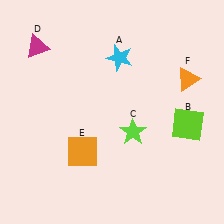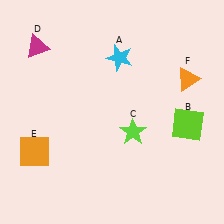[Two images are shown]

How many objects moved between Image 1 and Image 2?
1 object moved between the two images.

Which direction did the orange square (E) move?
The orange square (E) moved left.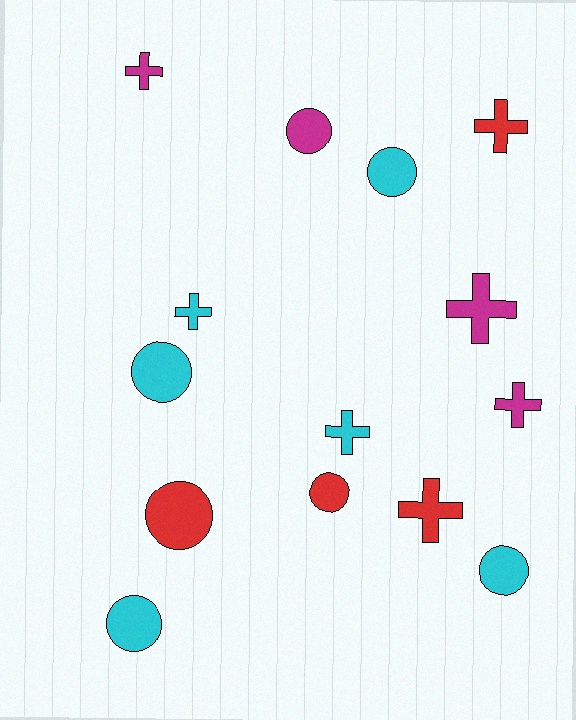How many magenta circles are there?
There is 1 magenta circle.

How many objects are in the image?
There are 14 objects.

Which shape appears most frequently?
Circle, with 7 objects.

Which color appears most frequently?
Cyan, with 6 objects.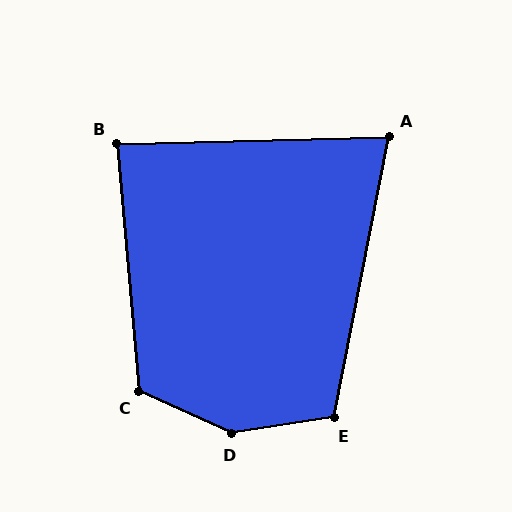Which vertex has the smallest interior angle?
A, at approximately 77 degrees.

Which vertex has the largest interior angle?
D, at approximately 147 degrees.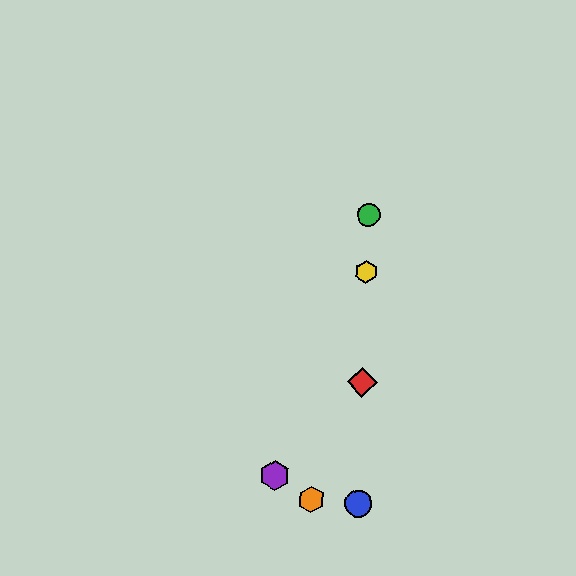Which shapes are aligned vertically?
The red diamond, the blue circle, the green circle, the yellow hexagon are aligned vertically.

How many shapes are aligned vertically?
4 shapes (the red diamond, the blue circle, the green circle, the yellow hexagon) are aligned vertically.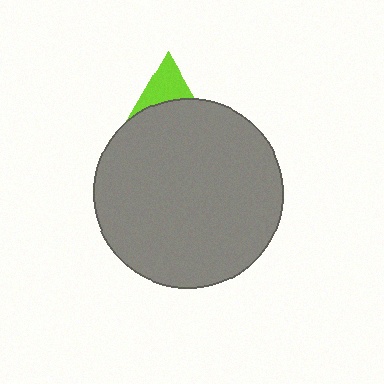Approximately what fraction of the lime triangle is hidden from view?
Roughly 69% of the lime triangle is hidden behind the gray circle.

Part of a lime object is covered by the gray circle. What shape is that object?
It is a triangle.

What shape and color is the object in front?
The object in front is a gray circle.